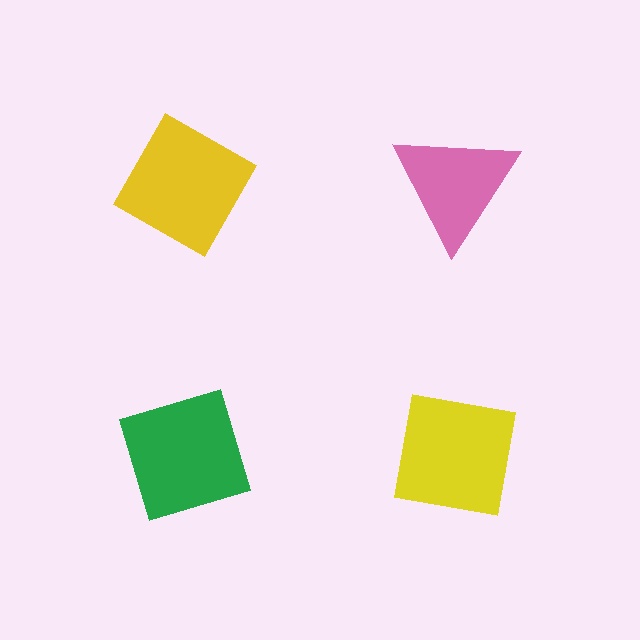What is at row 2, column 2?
A yellow square.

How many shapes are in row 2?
2 shapes.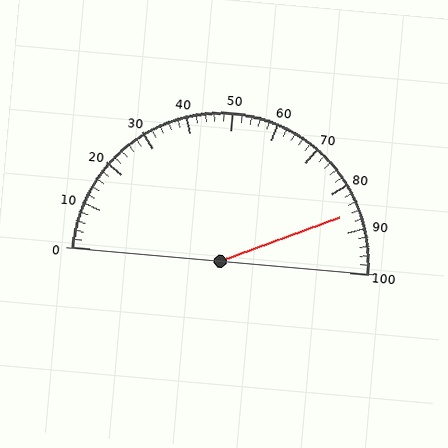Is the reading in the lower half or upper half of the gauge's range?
The reading is in the upper half of the range (0 to 100).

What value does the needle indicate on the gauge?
The needle indicates approximately 86.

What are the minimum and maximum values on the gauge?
The gauge ranges from 0 to 100.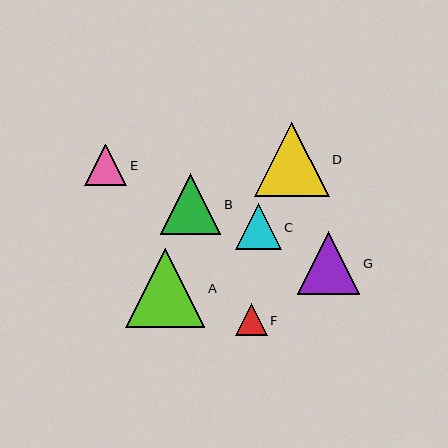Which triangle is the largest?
Triangle A is the largest with a size of approximately 79 pixels.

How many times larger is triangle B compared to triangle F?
Triangle B is approximately 1.9 times the size of triangle F.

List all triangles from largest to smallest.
From largest to smallest: A, D, G, B, C, E, F.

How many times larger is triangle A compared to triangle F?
Triangle A is approximately 2.5 times the size of triangle F.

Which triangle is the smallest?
Triangle F is the smallest with a size of approximately 32 pixels.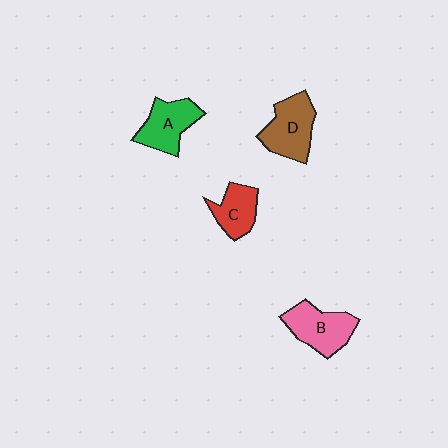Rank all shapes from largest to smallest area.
From largest to smallest: D (brown), B (pink), A (green), C (red).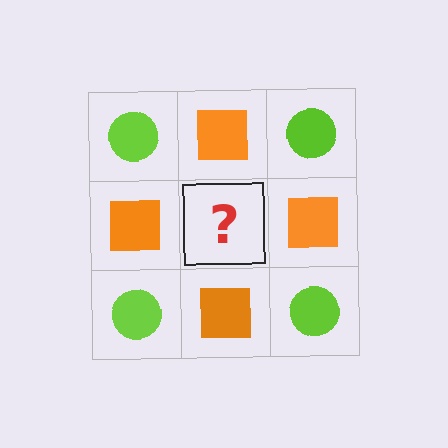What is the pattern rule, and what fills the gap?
The rule is that it alternates lime circle and orange square in a checkerboard pattern. The gap should be filled with a lime circle.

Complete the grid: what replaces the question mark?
The question mark should be replaced with a lime circle.